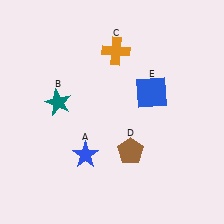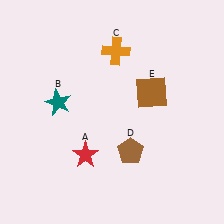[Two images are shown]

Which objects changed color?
A changed from blue to red. E changed from blue to brown.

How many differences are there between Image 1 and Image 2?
There are 2 differences between the two images.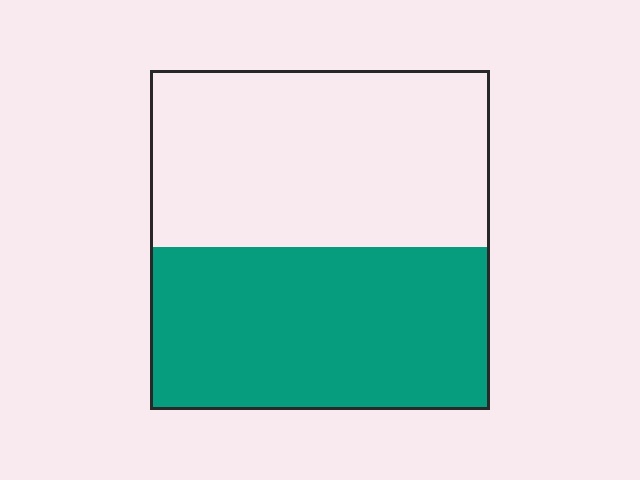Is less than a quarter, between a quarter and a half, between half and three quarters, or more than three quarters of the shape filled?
Between a quarter and a half.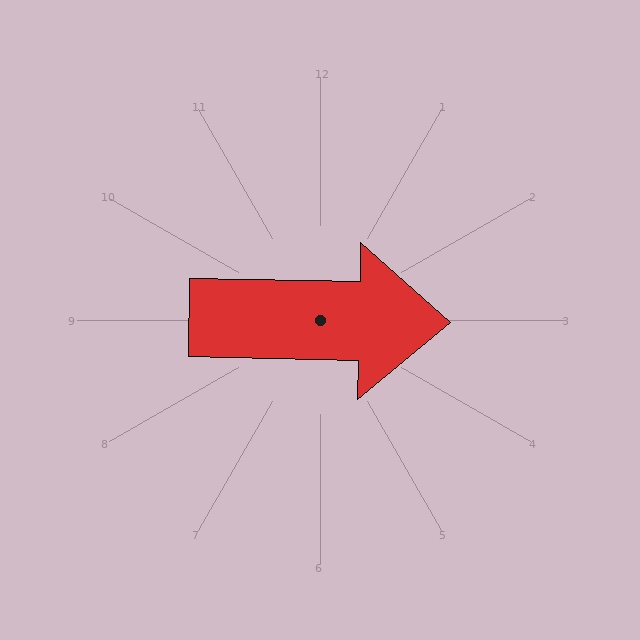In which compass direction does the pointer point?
East.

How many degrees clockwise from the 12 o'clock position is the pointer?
Approximately 91 degrees.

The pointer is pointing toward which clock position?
Roughly 3 o'clock.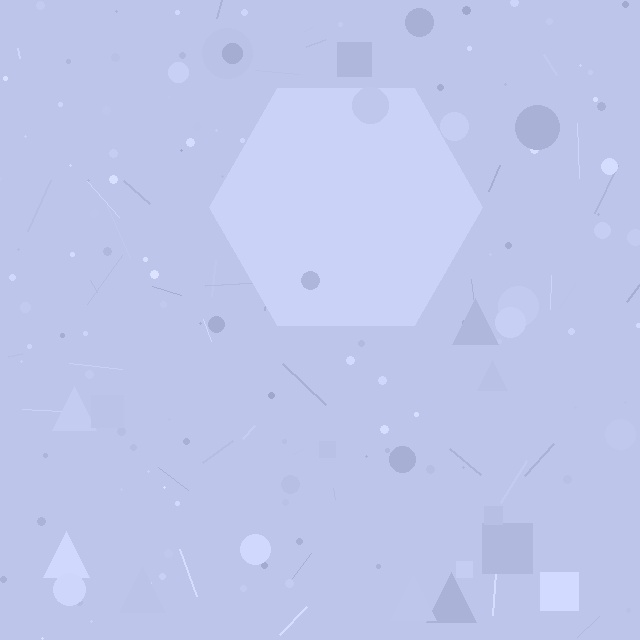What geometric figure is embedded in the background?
A hexagon is embedded in the background.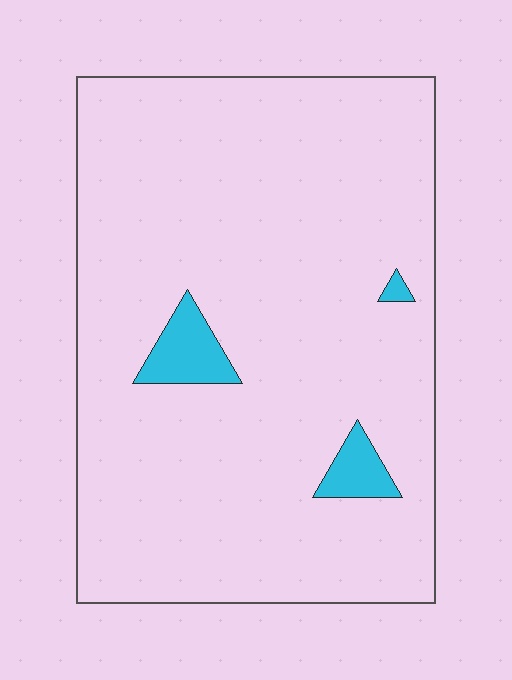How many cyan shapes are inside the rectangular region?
3.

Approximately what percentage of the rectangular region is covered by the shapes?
Approximately 5%.